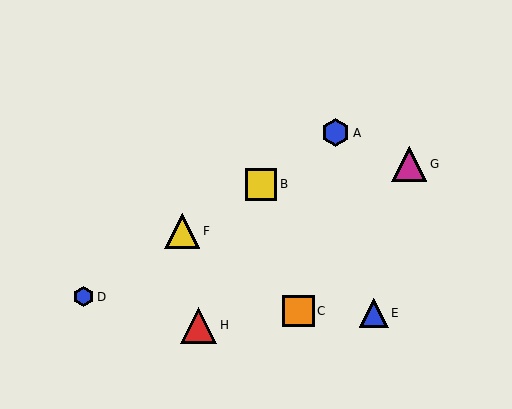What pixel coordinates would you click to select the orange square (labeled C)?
Click at (299, 311) to select the orange square C.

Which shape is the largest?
The red triangle (labeled H) is the largest.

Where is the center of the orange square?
The center of the orange square is at (299, 311).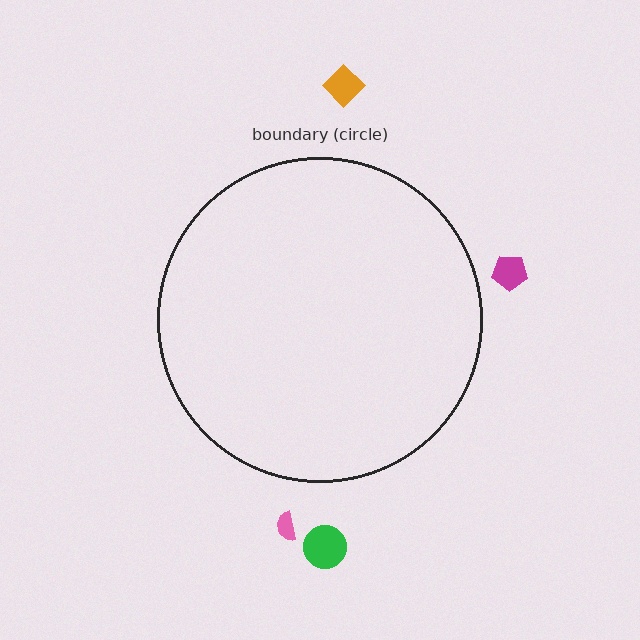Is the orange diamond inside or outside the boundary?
Outside.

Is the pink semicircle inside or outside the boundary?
Outside.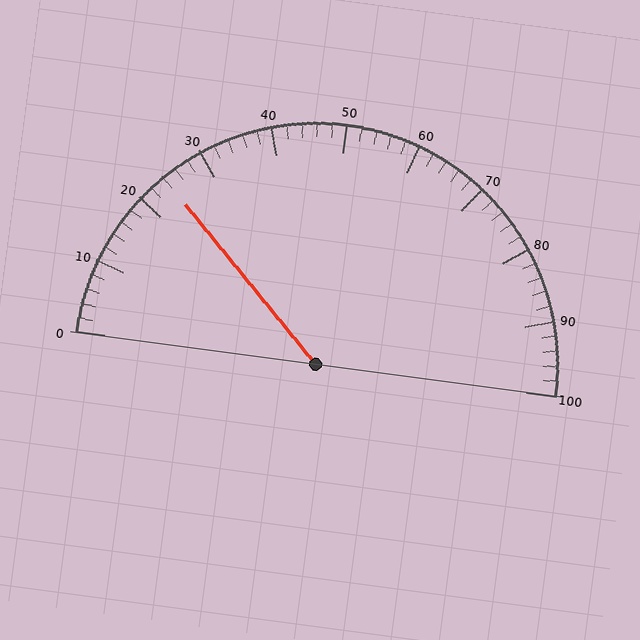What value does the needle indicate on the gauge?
The needle indicates approximately 24.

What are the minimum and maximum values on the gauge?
The gauge ranges from 0 to 100.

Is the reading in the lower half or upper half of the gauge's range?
The reading is in the lower half of the range (0 to 100).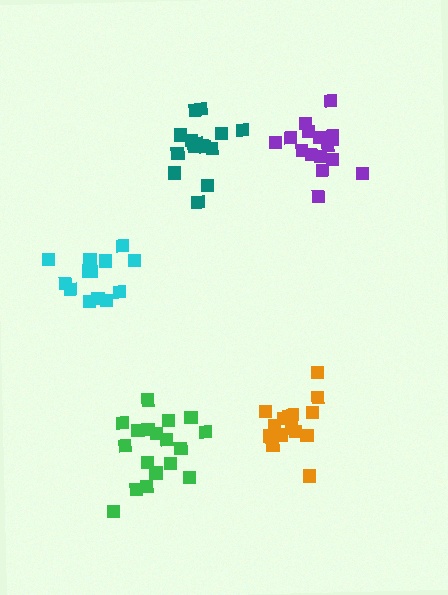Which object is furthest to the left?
The cyan cluster is leftmost.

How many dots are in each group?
Group 1: 16 dots, Group 2: 15 dots, Group 3: 18 dots, Group 4: 15 dots, Group 5: 13 dots (77 total).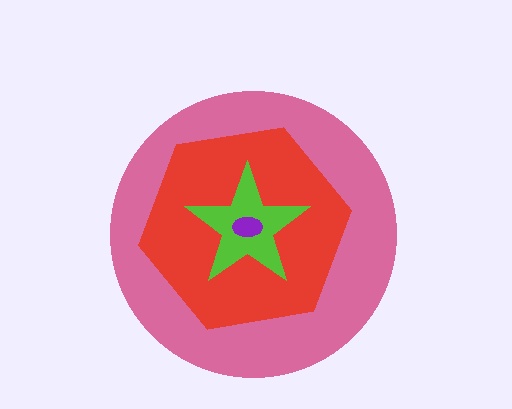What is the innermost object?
The purple ellipse.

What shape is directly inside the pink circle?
The red hexagon.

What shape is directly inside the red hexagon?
The lime star.